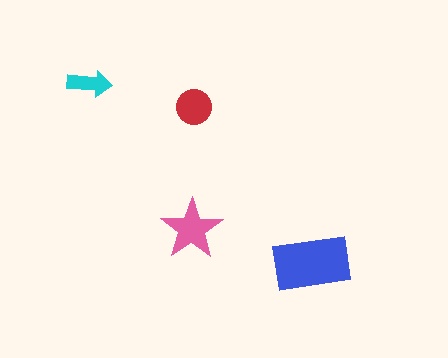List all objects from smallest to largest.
The cyan arrow, the red circle, the pink star, the blue rectangle.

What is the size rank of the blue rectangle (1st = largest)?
1st.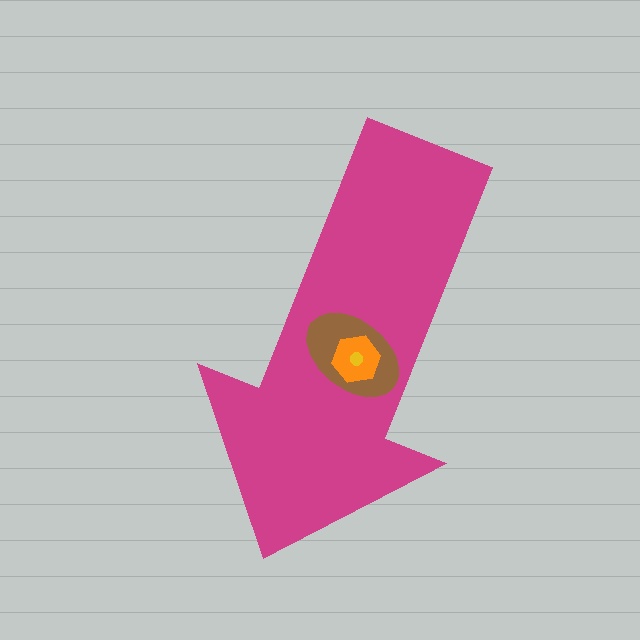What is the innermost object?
The yellow circle.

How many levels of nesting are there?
4.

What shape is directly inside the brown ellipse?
The orange hexagon.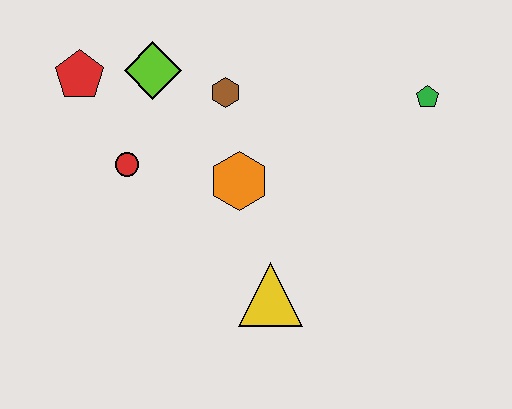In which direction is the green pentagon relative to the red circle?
The green pentagon is to the right of the red circle.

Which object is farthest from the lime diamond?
The green pentagon is farthest from the lime diamond.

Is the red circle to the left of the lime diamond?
Yes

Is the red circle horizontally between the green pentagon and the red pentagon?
Yes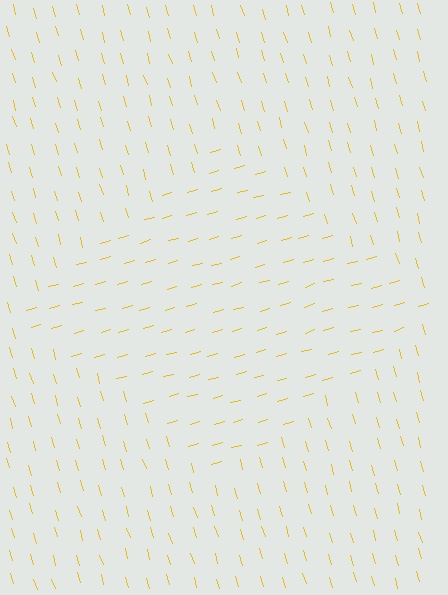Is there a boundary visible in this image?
Yes, there is a texture boundary formed by a change in line orientation.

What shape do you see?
I see a diamond.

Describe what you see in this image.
The image is filled with small yellow line segments. A diamond region in the image has lines oriented differently from the surrounding lines, creating a visible texture boundary.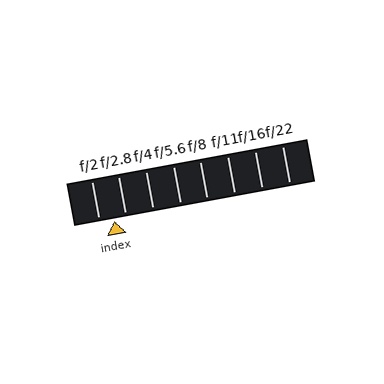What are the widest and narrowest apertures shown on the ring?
The widest aperture shown is f/2 and the narrowest is f/22.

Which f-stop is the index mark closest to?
The index mark is closest to f/2.8.